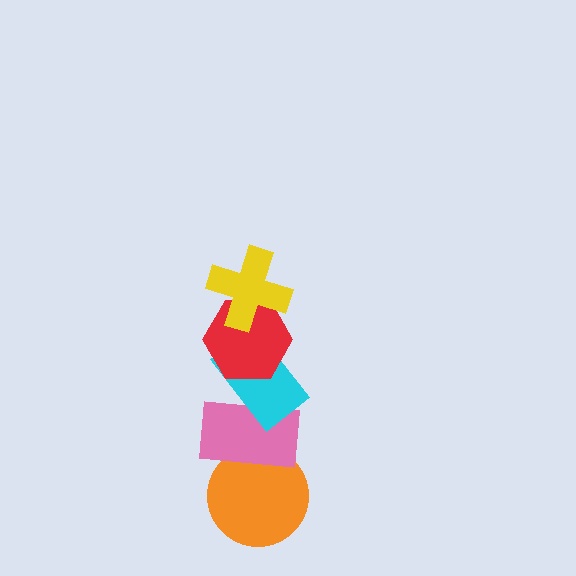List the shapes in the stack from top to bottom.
From top to bottom: the yellow cross, the red hexagon, the cyan rectangle, the pink rectangle, the orange circle.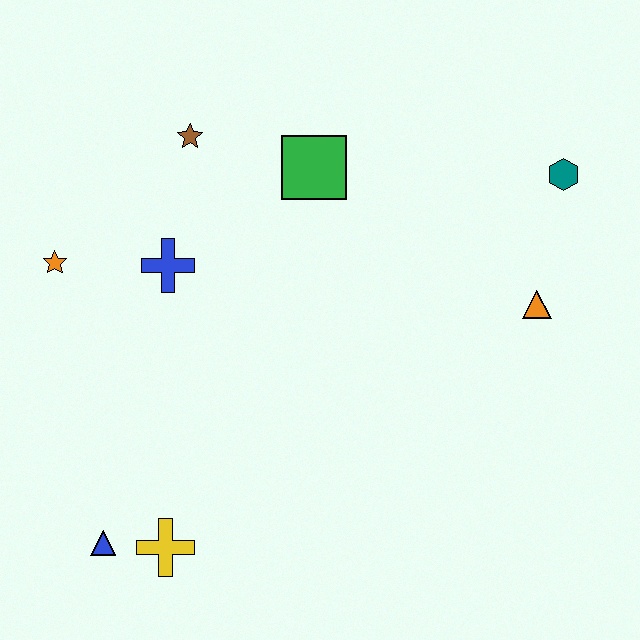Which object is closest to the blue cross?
The orange star is closest to the blue cross.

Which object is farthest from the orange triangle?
The blue triangle is farthest from the orange triangle.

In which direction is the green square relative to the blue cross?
The green square is to the right of the blue cross.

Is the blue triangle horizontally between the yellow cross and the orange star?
Yes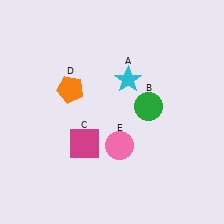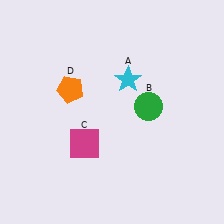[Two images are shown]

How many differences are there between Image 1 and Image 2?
There is 1 difference between the two images.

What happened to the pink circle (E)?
The pink circle (E) was removed in Image 2. It was in the bottom-right area of Image 1.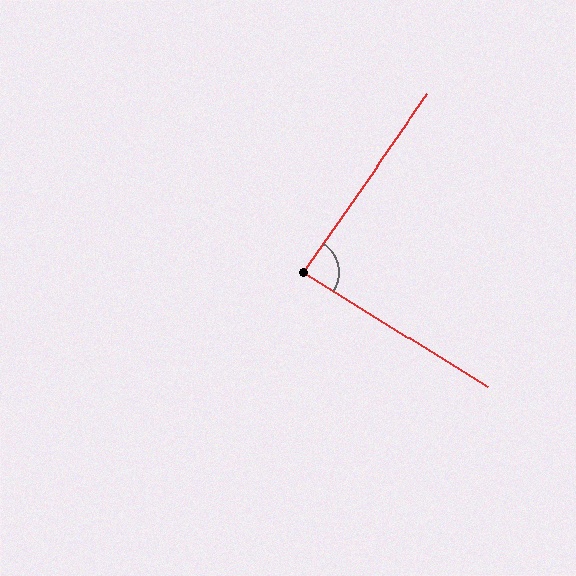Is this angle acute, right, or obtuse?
It is approximately a right angle.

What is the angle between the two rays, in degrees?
Approximately 87 degrees.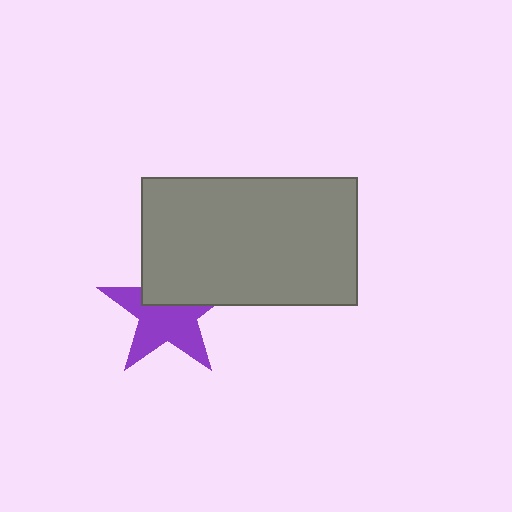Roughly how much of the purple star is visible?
About half of it is visible (roughly 62%).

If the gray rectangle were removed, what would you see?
You would see the complete purple star.